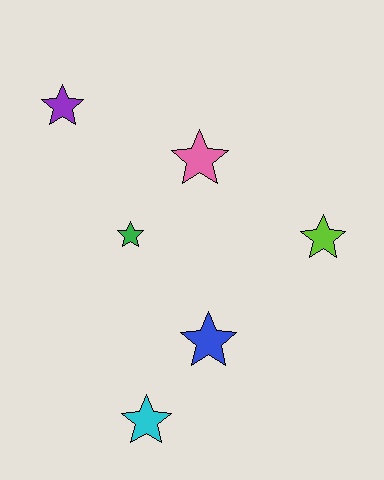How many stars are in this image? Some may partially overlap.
There are 6 stars.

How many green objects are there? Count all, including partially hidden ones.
There is 1 green object.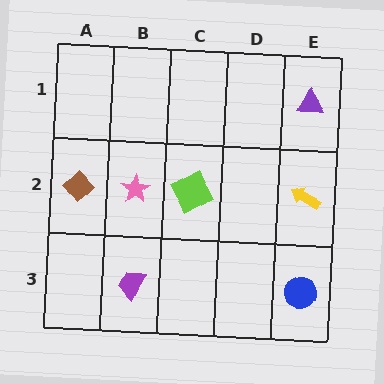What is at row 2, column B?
A pink star.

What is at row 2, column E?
A yellow arrow.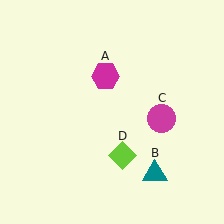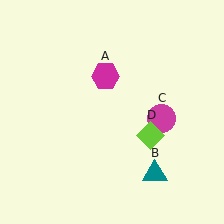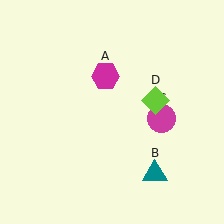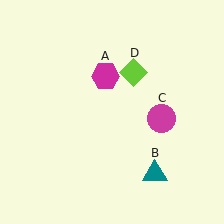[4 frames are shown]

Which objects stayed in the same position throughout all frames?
Magenta hexagon (object A) and teal triangle (object B) and magenta circle (object C) remained stationary.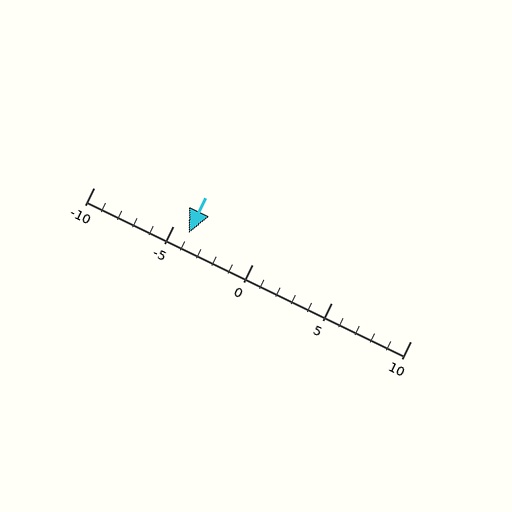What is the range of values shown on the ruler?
The ruler shows values from -10 to 10.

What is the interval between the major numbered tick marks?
The major tick marks are spaced 5 units apart.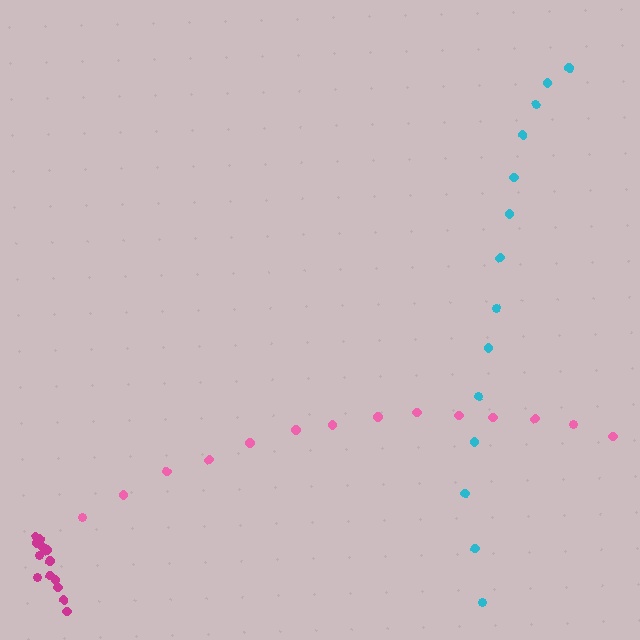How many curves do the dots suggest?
There are 3 distinct paths.